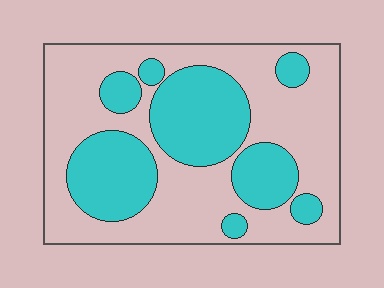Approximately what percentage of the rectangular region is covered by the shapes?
Approximately 40%.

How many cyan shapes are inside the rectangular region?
8.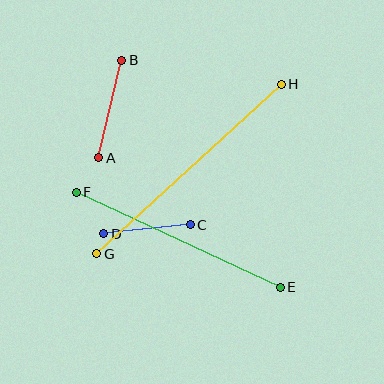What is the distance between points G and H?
The distance is approximately 250 pixels.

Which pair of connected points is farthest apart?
Points G and H are farthest apart.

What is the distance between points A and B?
The distance is approximately 100 pixels.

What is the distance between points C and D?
The distance is approximately 87 pixels.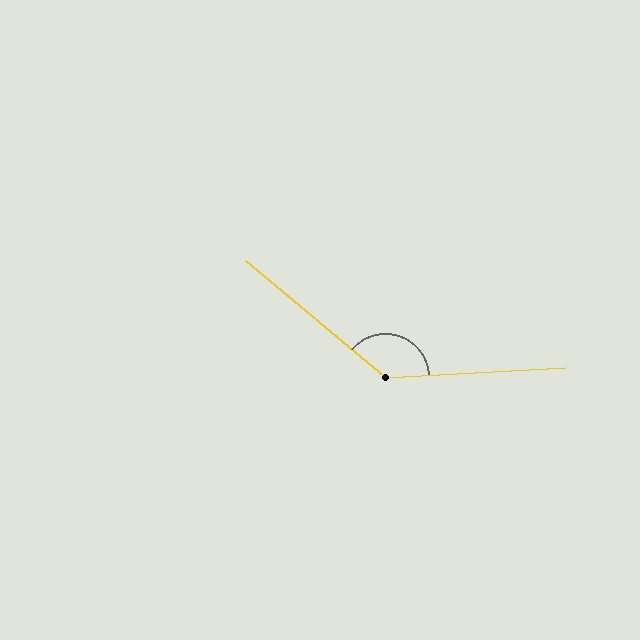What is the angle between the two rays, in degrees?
Approximately 137 degrees.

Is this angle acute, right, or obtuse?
It is obtuse.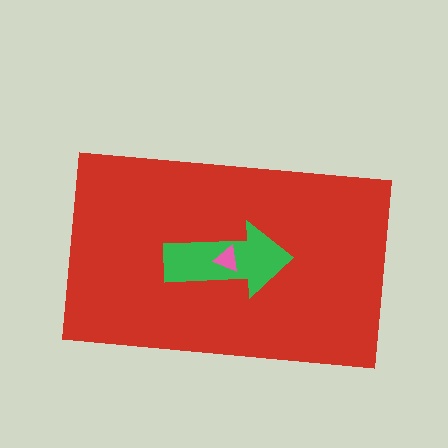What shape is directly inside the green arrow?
The pink triangle.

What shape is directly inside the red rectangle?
The green arrow.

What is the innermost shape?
The pink triangle.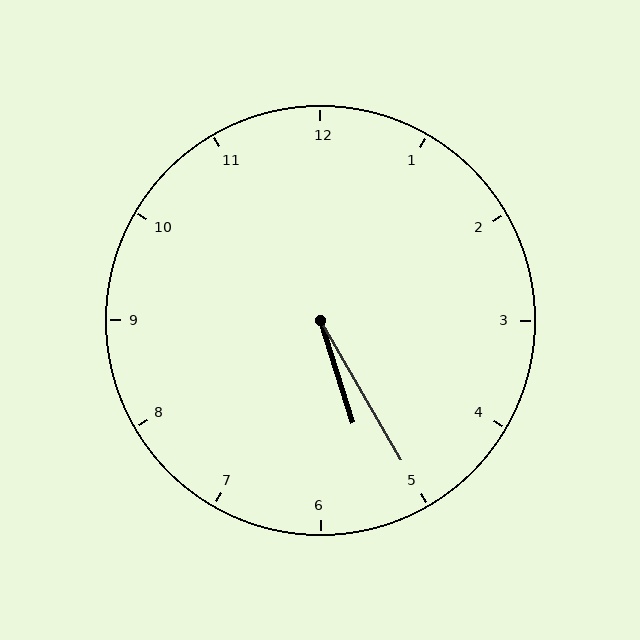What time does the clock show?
5:25.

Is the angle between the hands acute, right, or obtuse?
It is acute.